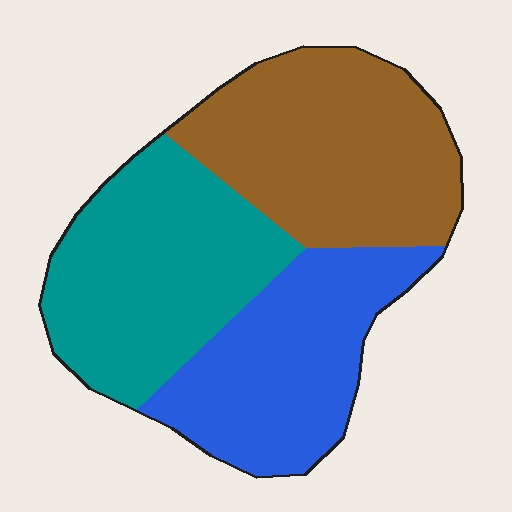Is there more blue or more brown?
Brown.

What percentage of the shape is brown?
Brown takes up about three eighths (3/8) of the shape.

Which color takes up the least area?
Blue, at roughly 30%.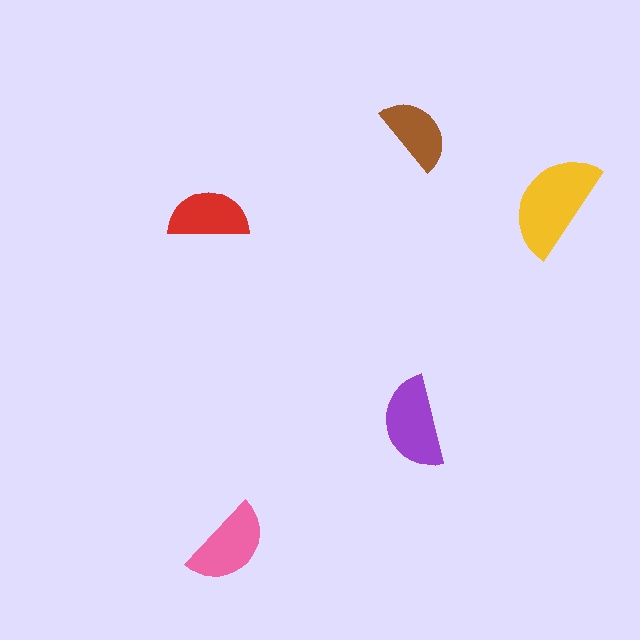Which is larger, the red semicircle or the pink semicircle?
The pink one.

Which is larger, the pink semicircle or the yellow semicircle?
The yellow one.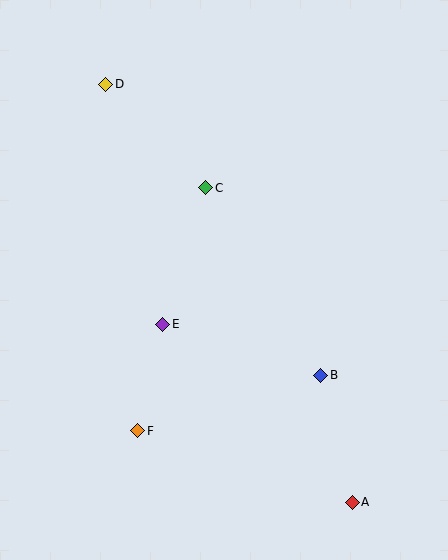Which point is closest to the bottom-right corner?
Point A is closest to the bottom-right corner.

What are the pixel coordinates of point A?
Point A is at (352, 502).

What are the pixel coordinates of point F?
Point F is at (138, 431).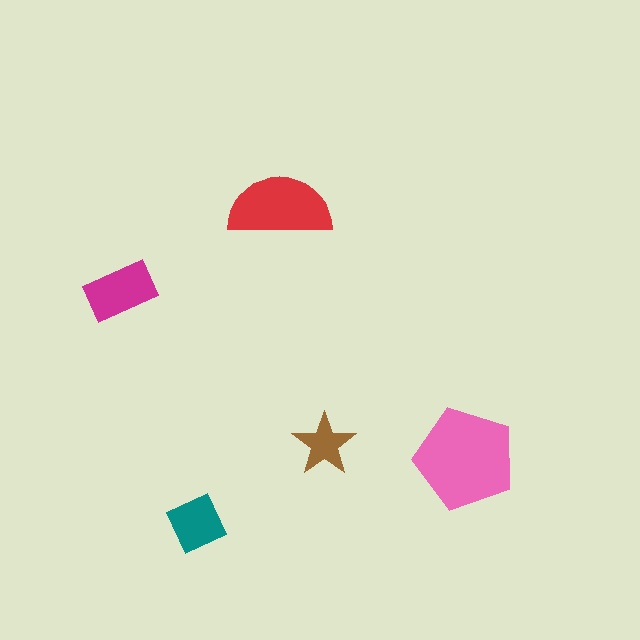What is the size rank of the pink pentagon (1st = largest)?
1st.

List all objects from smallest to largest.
The brown star, the teal square, the magenta rectangle, the red semicircle, the pink pentagon.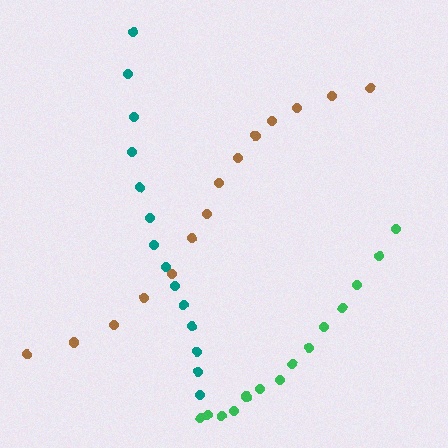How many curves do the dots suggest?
There are 3 distinct paths.